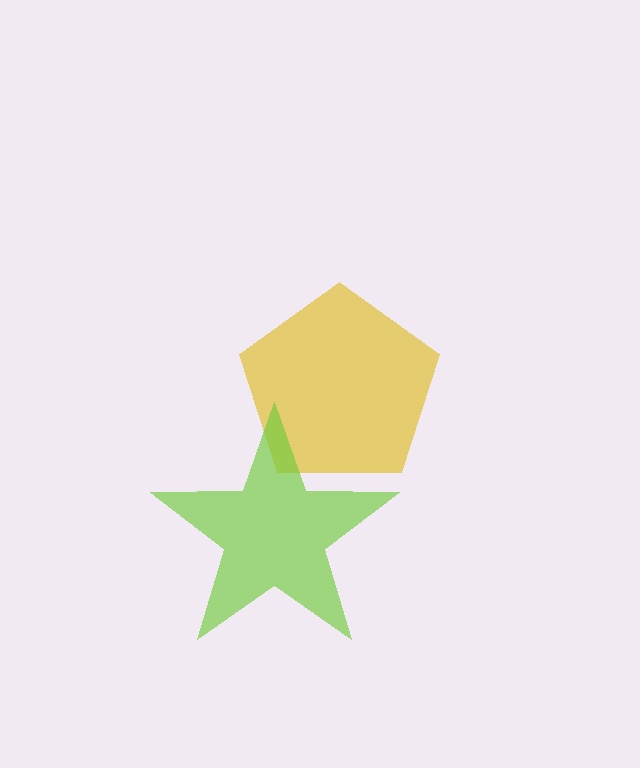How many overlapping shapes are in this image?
There are 2 overlapping shapes in the image.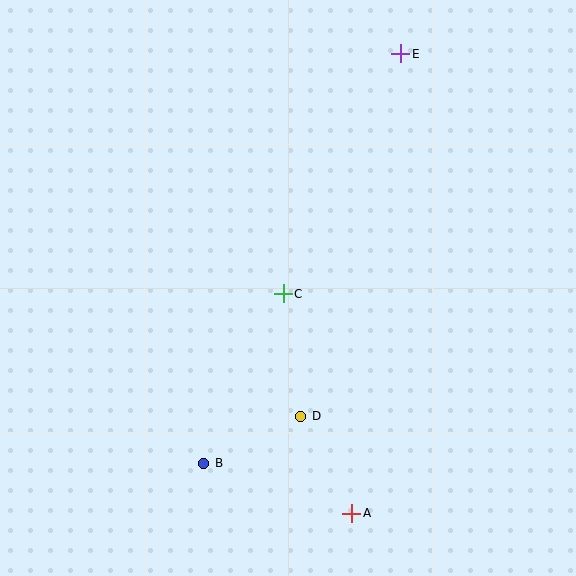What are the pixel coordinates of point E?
Point E is at (401, 54).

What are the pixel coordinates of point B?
Point B is at (204, 463).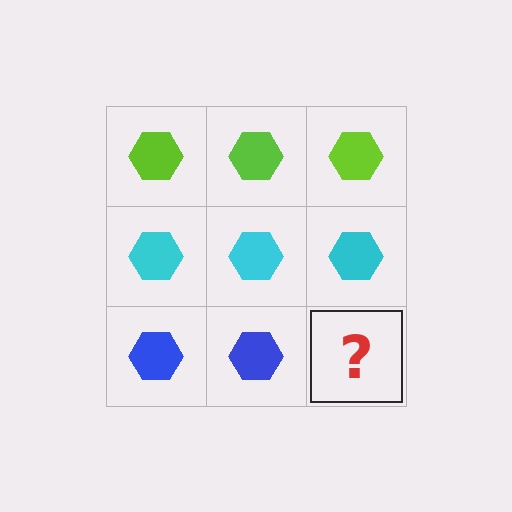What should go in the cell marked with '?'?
The missing cell should contain a blue hexagon.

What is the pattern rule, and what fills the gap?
The rule is that each row has a consistent color. The gap should be filled with a blue hexagon.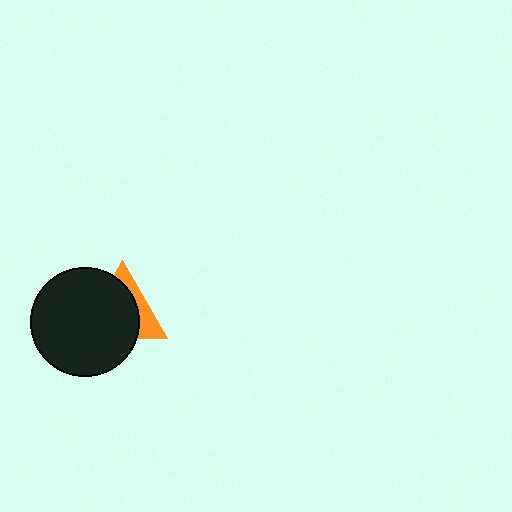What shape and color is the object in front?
The object in front is a black circle.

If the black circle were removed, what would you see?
You would see the complete orange triangle.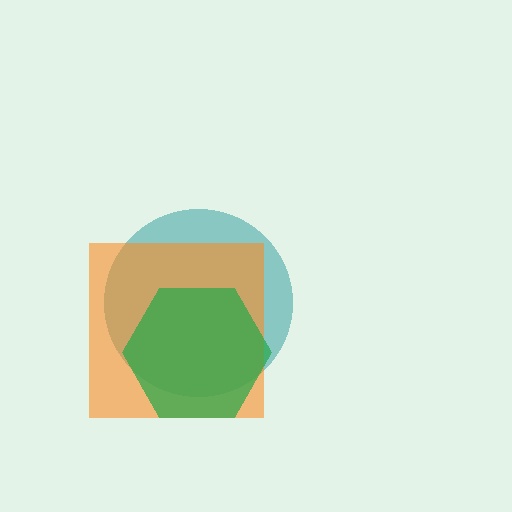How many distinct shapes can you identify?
There are 3 distinct shapes: a teal circle, an orange square, a green hexagon.